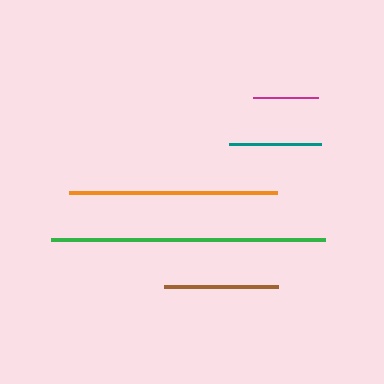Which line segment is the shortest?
The magenta line is the shortest at approximately 65 pixels.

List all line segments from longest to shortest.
From longest to shortest: green, orange, brown, teal, magenta.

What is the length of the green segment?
The green segment is approximately 274 pixels long.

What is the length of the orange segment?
The orange segment is approximately 208 pixels long.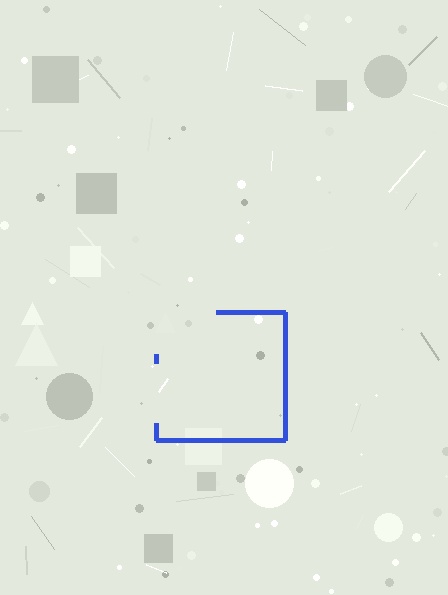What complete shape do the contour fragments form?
The contour fragments form a square.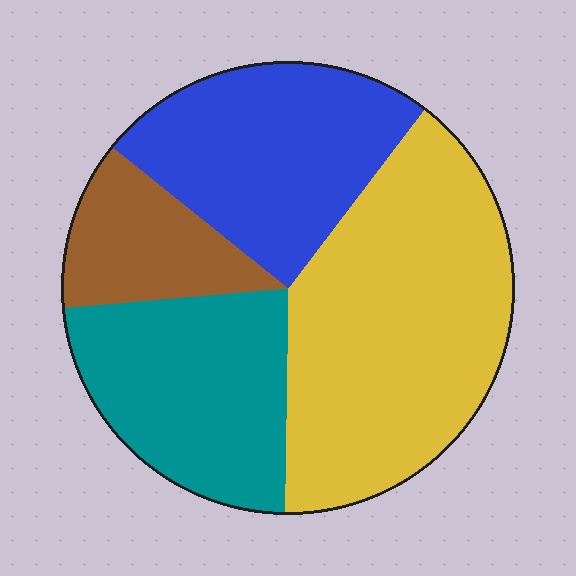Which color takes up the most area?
Yellow, at roughly 40%.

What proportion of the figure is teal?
Teal covers 23% of the figure.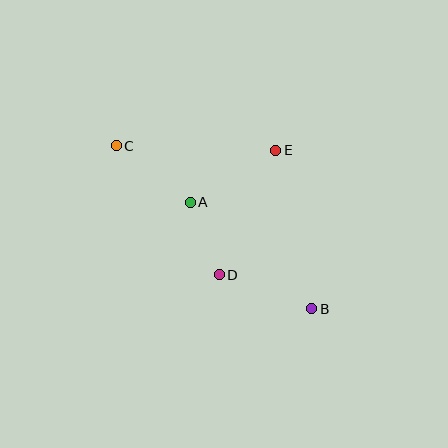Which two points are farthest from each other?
Points B and C are farthest from each other.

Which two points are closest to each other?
Points A and D are closest to each other.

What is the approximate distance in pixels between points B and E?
The distance between B and E is approximately 163 pixels.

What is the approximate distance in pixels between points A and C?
The distance between A and C is approximately 93 pixels.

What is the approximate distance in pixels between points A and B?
The distance between A and B is approximately 161 pixels.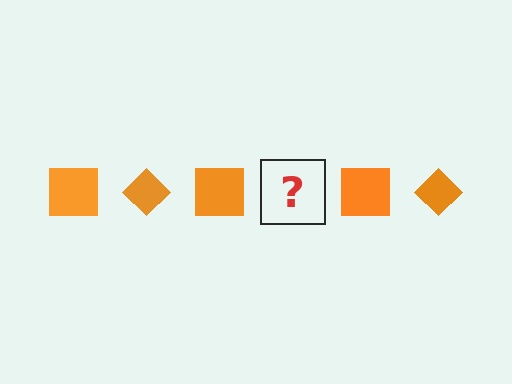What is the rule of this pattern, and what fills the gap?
The rule is that the pattern cycles through square, diamond shapes in orange. The gap should be filled with an orange diamond.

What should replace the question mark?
The question mark should be replaced with an orange diamond.